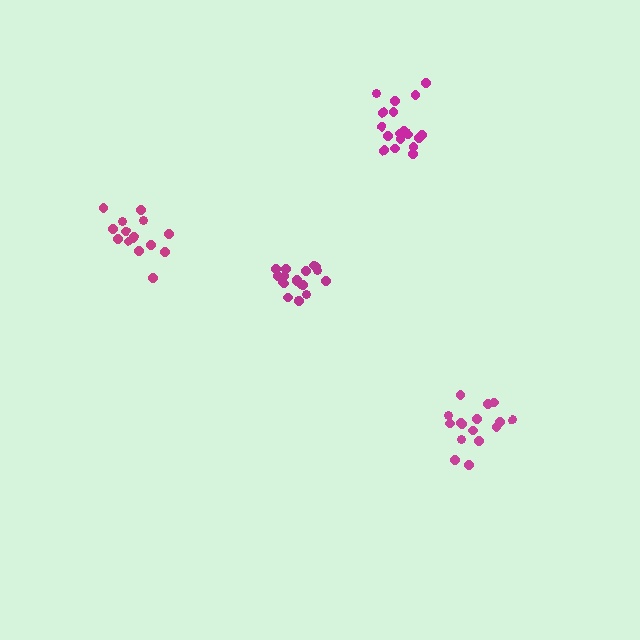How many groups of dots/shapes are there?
There are 4 groups.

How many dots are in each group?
Group 1: 16 dots, Group 2: 15 dots, Group 3: 19 dots, Group 4: 19 dots (69 total).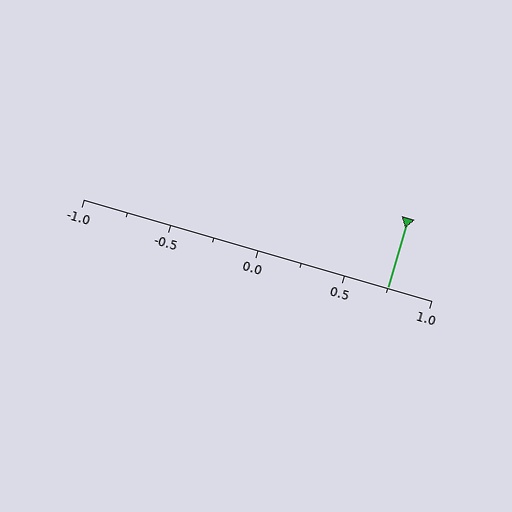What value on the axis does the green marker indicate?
The marker indicates approximately 0.75.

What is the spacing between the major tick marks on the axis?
The major ticks are spaced 0.5 apart.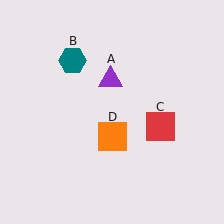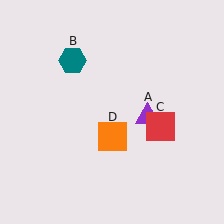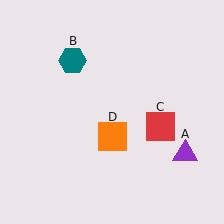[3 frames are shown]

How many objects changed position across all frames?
1 object changed position: purple triangle (object A).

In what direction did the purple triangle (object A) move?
The purple triangle (object A) moved down and to the right.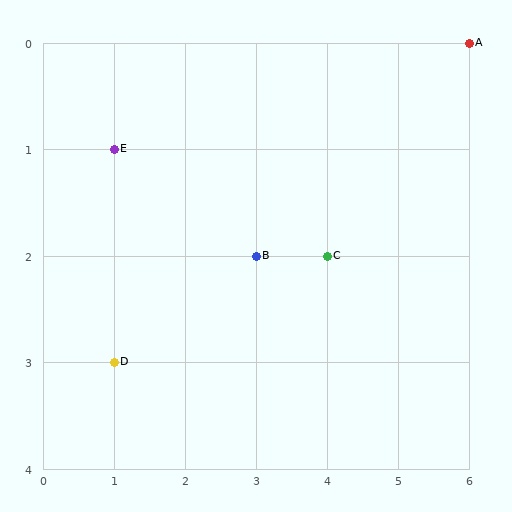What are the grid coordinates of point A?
Point A is at grid coordinates (6, 0).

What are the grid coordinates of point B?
Point B is at grid coordinates (3, 2).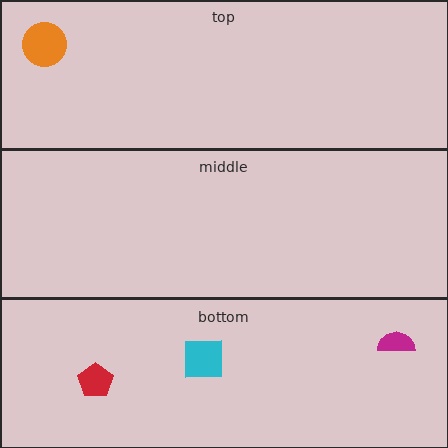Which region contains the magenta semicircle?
The bottom region.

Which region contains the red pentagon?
The bottom region.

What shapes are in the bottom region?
The magenta semicircle, the red pentagon, the cyan square.